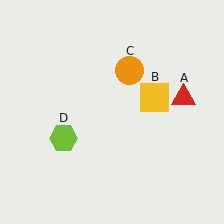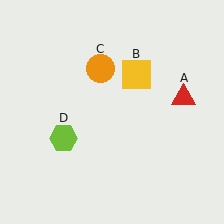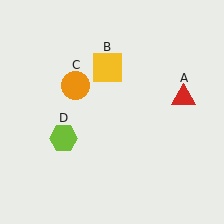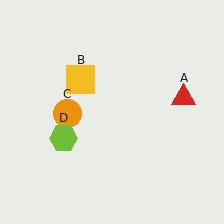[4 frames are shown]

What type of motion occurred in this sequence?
The yellow square (object B), orange circle (object C) rotated counterclockwise around the center of the scene.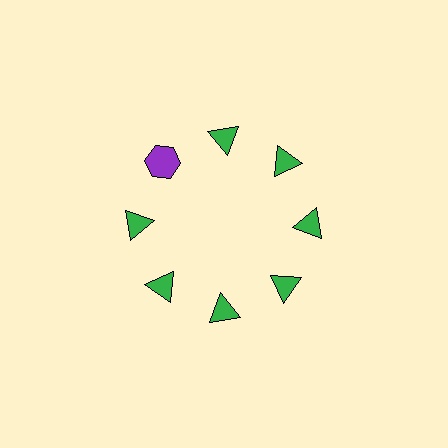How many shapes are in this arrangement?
There are 8 shapes arranged in a ring pattern.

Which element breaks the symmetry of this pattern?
The purple hexagon at roughly the 10 o'clock position breaks the symmetry. All other shapes are green triangles.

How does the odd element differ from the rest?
It differs in both color (purple instead of green) and shape (hexagon instead of triangle).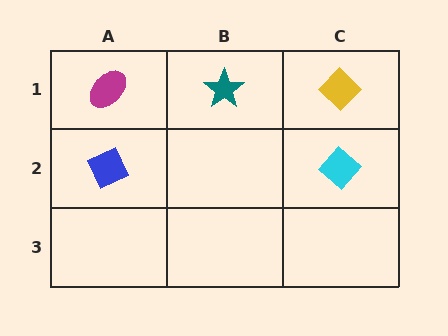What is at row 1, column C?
A yellow diamond.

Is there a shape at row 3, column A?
No, that cell is empty.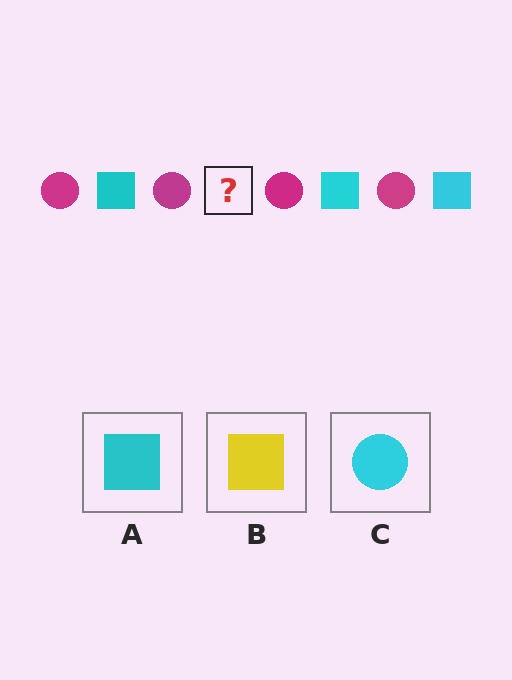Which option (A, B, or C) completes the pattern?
A.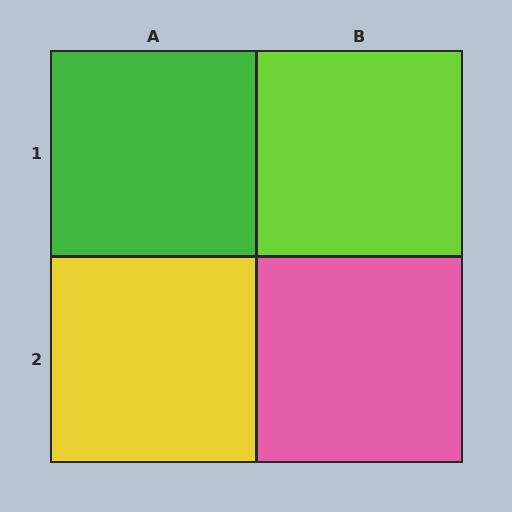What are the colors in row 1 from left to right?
Green, lime.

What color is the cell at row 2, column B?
Pink.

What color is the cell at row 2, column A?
Yellow.